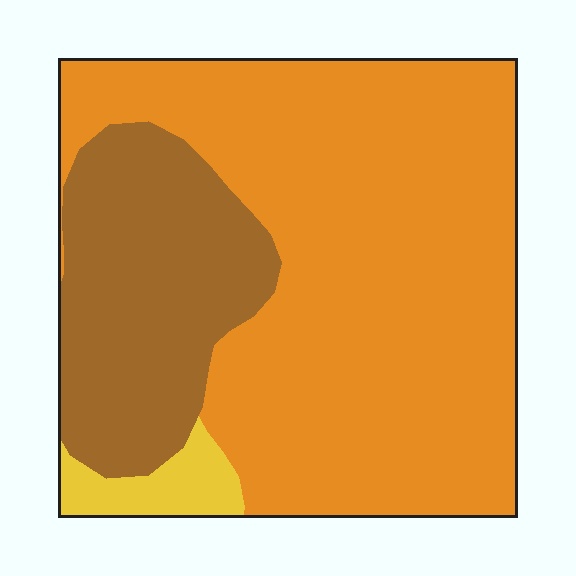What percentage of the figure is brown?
Brown covers roughly 25% of the figure.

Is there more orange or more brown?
Orange.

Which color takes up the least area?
Yellow, at roughly 5%.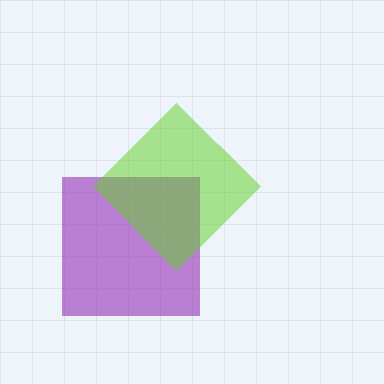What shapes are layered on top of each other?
The layered shapes are: a purple square, a lime diamond.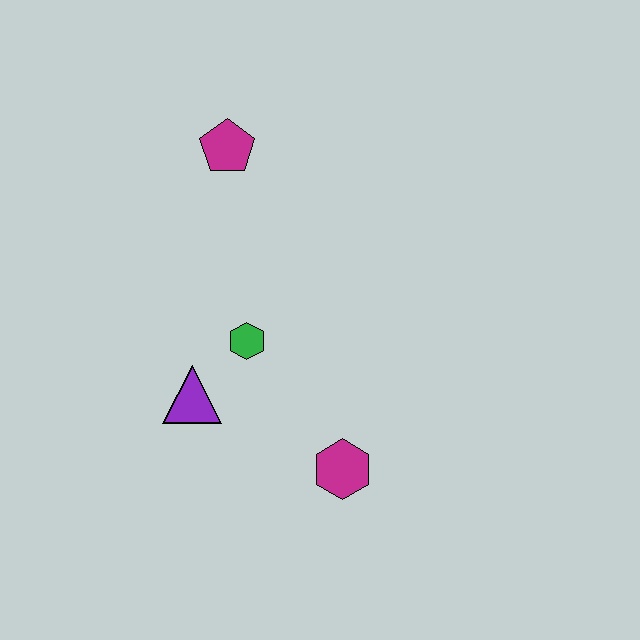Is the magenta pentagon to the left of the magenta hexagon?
Yes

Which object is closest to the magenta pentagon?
The green hexagon is closest to the magenta pentagon.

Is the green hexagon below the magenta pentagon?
Yes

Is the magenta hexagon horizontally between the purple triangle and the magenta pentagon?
No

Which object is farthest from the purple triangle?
The magenta pentagon is farthest from the purple triangle.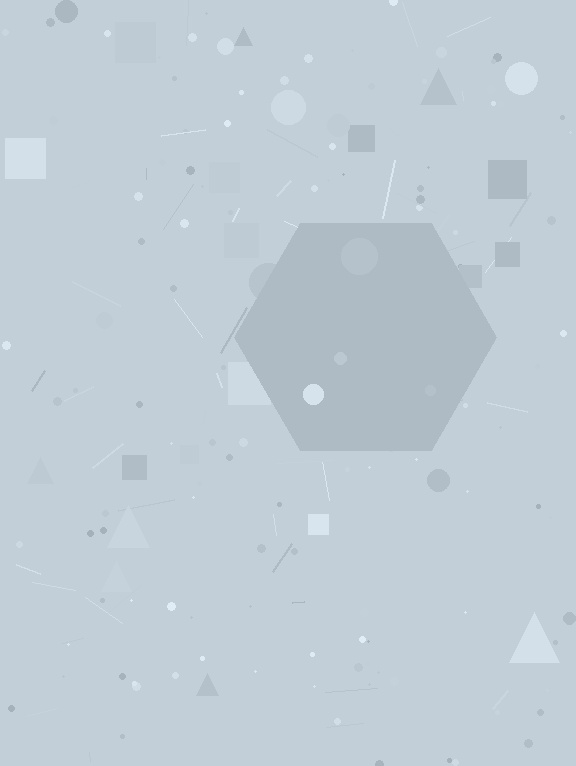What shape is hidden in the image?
A hexagon is hidden in the image.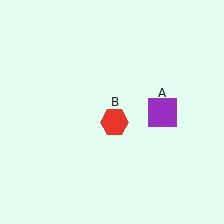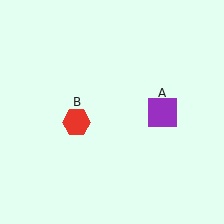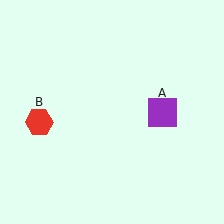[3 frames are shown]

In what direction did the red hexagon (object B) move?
The red hexagon (object B) moved left.